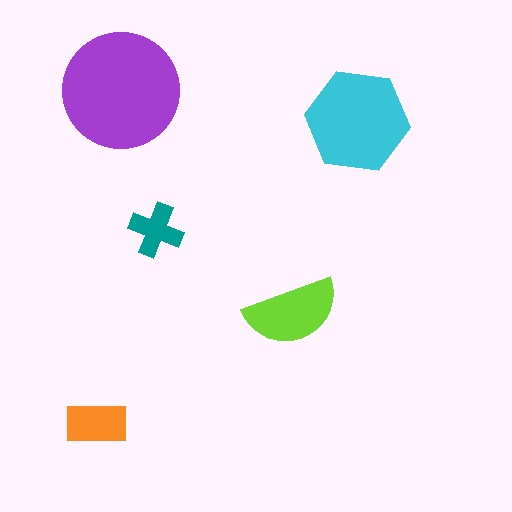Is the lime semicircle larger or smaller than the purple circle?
Smaller.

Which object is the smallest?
The teal cross.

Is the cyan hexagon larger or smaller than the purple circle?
Smaller.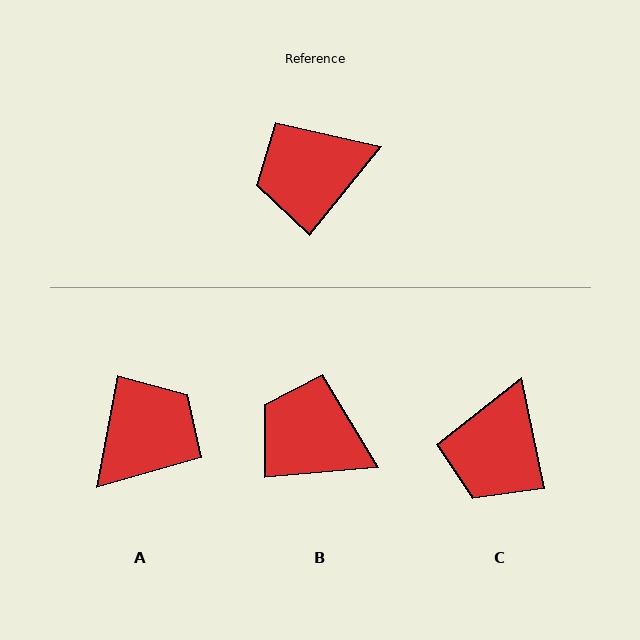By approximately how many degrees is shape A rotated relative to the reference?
Approximately 152 degrees clockwise.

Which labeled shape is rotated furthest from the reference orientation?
A, about 152 degrees away.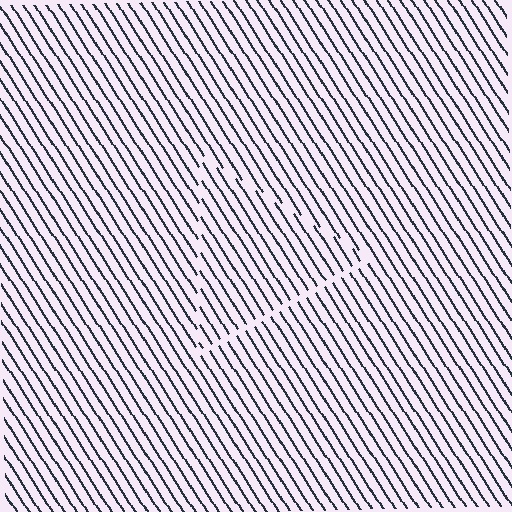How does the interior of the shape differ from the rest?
The interior of the shape contains the same grating, shifted by half a period — the contour is defined by the phase discontinuity where line-ends from the inner and outer gratings abut.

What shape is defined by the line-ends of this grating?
An illusory triangle. The interior of the shape contains the same grating, shifted by half a period — the contour is defined by the phase discontinuity where line-ends from the inner and outer gratings abut.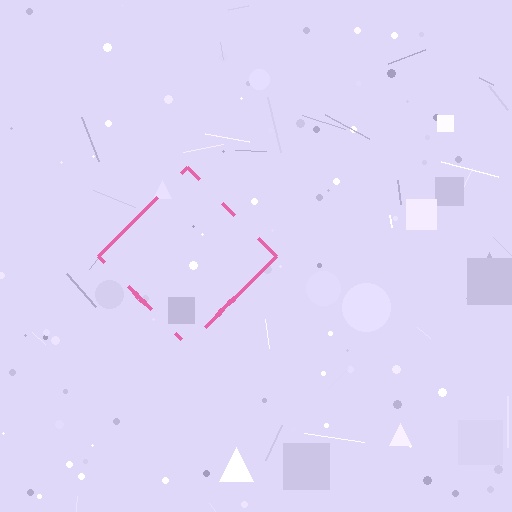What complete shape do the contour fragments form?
The contour fragments form a diamond.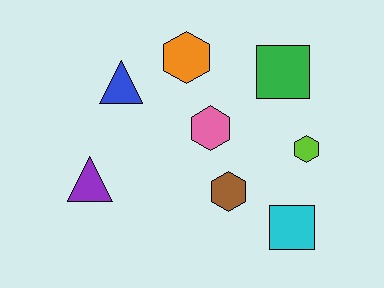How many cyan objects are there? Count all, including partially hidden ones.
There is 1 cyan object.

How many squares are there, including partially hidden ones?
There are 2 squares.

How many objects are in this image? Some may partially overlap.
There are 8 objects.